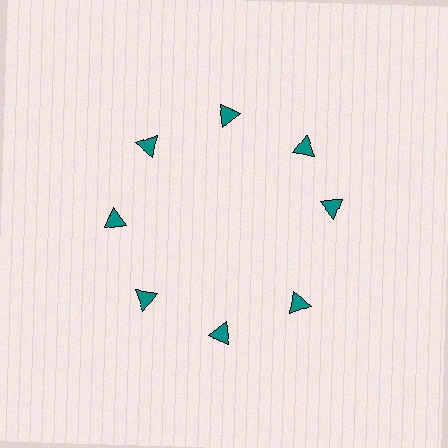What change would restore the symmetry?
The symmetry would be restored by rotating it back into even spacing with its neighbors so that all 8 triangles sit at equal angles and equal distance from the center.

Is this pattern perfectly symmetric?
No. The 8 teal triangles are arranged in a ring, but one element near the 3 o'clock position is rotated out of alignment along the ring, breaking the 8-fold rotational symmetry.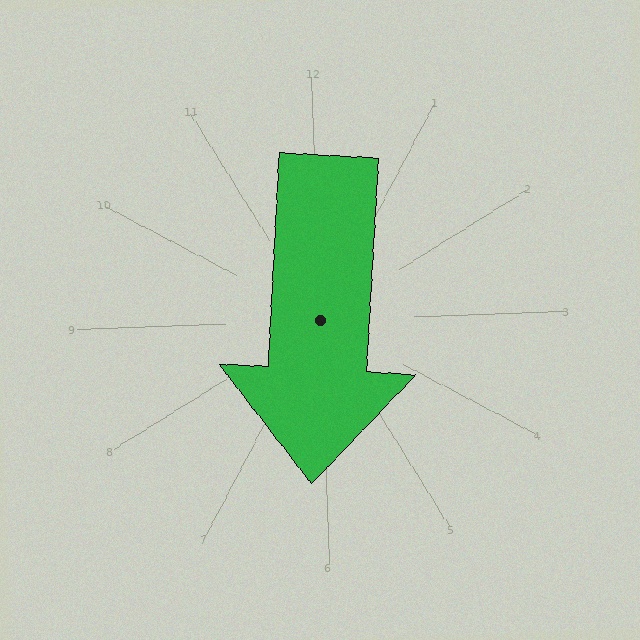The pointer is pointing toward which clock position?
Roughly 6 o'clock.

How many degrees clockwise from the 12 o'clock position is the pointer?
Approximately 185 degrees.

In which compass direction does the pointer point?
South.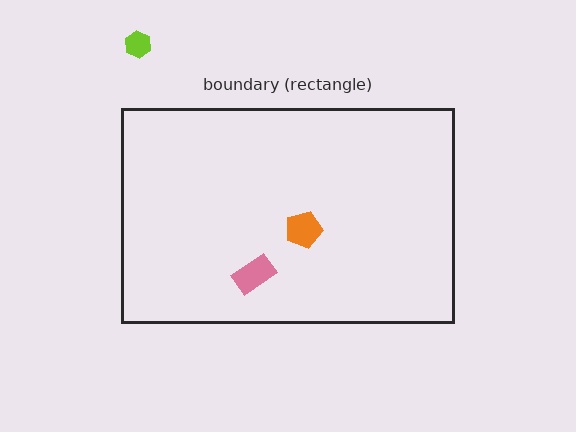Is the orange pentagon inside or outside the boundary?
Inside.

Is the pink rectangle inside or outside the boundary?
Inside.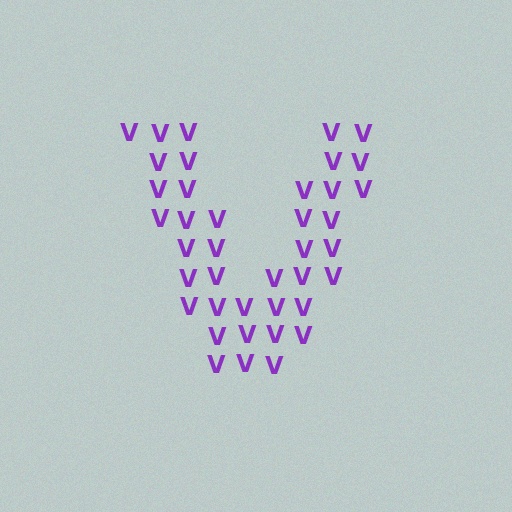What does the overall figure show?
The overall figure shows the letter V.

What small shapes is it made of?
It is made of small letter V's.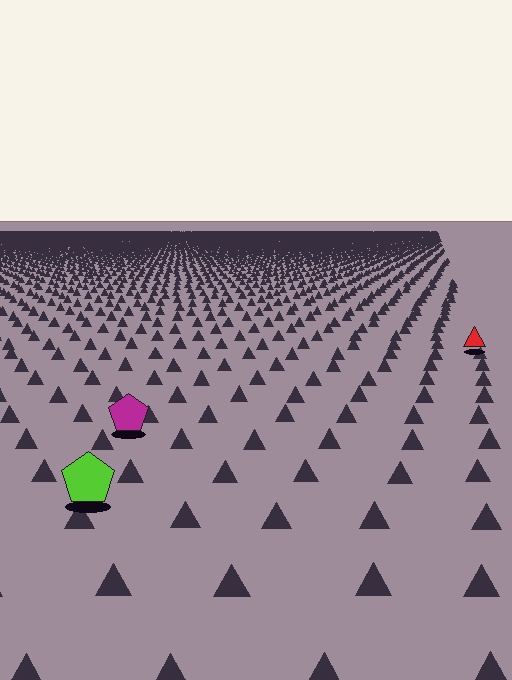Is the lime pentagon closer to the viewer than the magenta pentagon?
Yes. The lime pentagon is closer — you can tell from the texture gradient: the ground texture is coarser near it.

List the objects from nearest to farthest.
From nearest to farthest: the lime pentagon, the magenta pentagon, the red triangle.